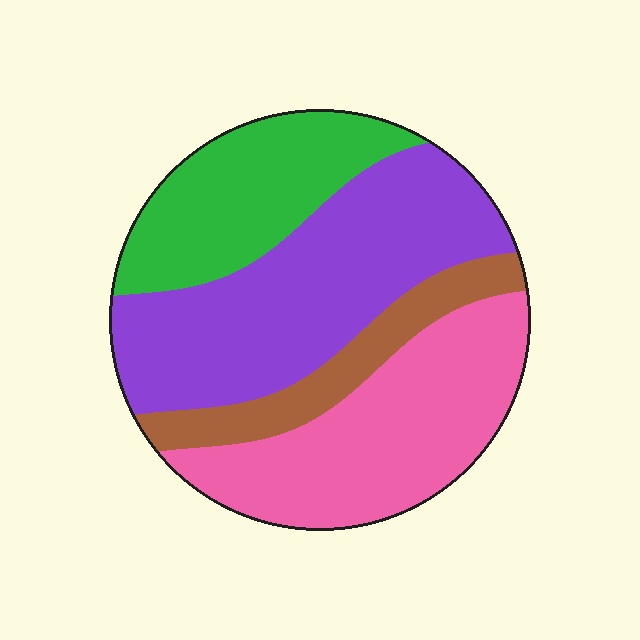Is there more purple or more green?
Purple.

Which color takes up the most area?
Purple, at roughly 35%.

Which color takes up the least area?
Brown, at roughly 10%.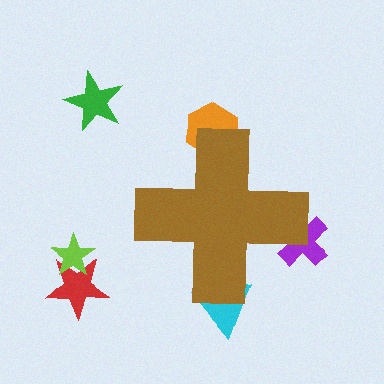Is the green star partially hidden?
No, the green star is fully visible.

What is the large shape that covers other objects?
A brown cross.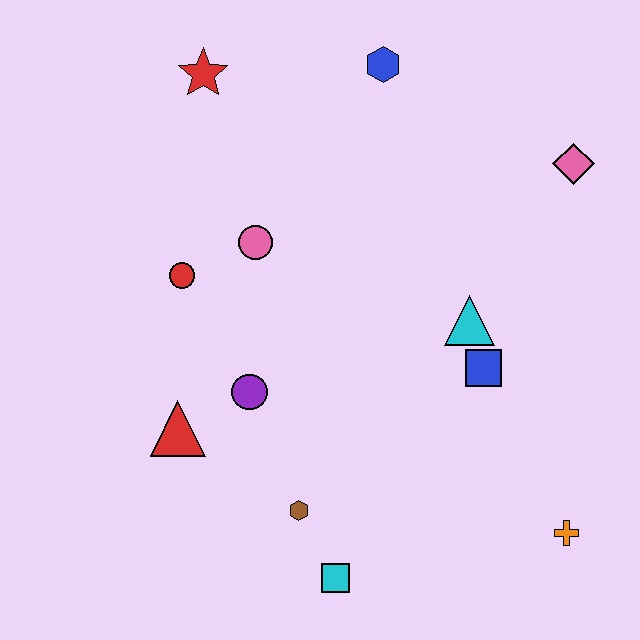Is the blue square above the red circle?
No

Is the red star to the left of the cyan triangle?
Yes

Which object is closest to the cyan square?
The brown hexagon is closest to the cyan square.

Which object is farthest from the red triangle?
The pink diamond is farthest from the red triangle.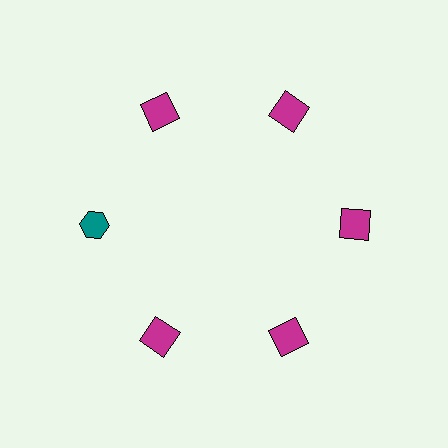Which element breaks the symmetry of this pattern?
The teal hexagon at roughly the 9 o'clock position breaks the symmetry. All other shapes are magenta squares.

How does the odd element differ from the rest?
It differs in both color (teal instead of magenta) and shape (hexagon instead of square).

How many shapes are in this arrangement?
There are 6 shapes arranged in a ring pattern.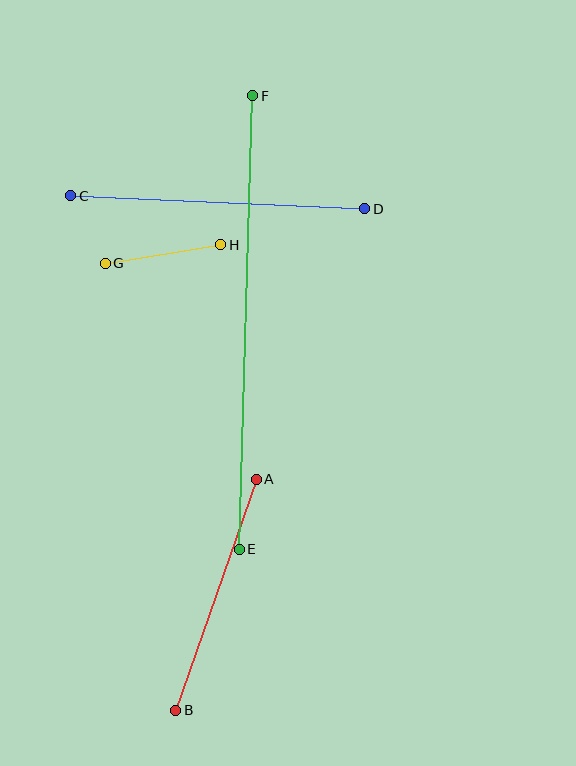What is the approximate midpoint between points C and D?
The midpoint is at approximately (218, 202) pixels.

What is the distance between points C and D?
The distance is approximately 295 pixels.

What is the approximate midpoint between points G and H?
The midpoint is at approximately (163, 254) pixels.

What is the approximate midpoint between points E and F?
The midpoint is at approximately (246, 323) pixels.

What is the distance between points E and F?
The distance is approximately 454 pixels.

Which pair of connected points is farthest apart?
Points E and F are farthest apart.